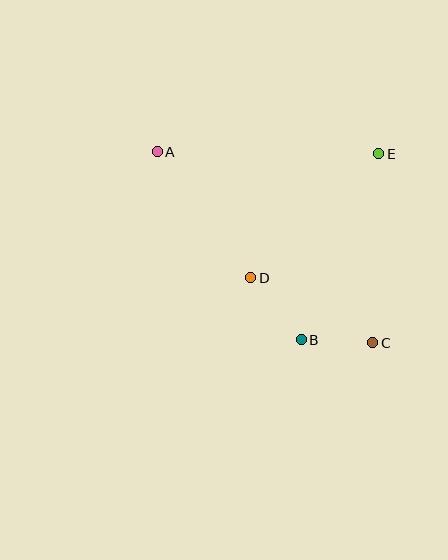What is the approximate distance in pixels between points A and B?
The distance between A and B is approximately 237 pixels.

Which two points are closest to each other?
Points B and C are closest to each other.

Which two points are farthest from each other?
Points A and C are farthest from each other.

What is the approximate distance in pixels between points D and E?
The distance between D and E is approximately 178 pixels.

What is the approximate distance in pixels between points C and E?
The distance between C and E is approximately 189 pixels.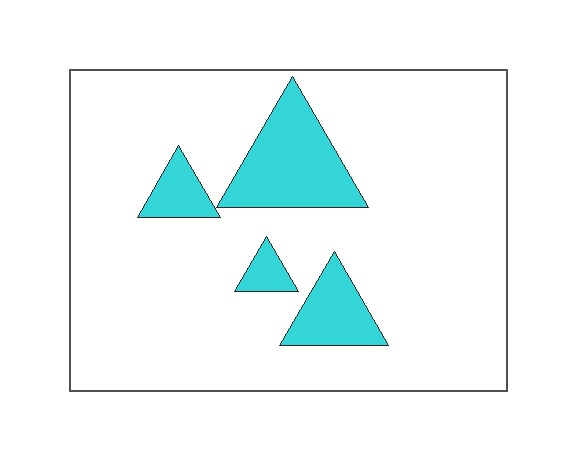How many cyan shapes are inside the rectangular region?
4.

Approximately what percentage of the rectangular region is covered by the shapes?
Approximately 15%.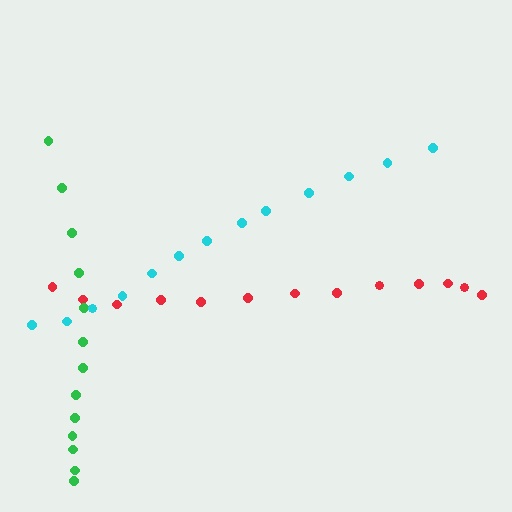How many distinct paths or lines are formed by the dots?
There are 3 distinct paths.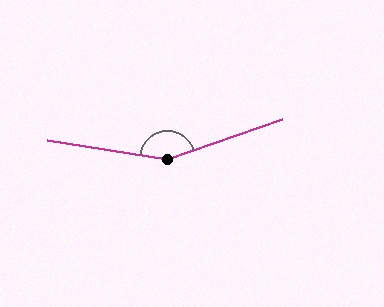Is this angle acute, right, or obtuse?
It is obtuse.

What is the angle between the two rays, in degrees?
Approximately 152 degrees.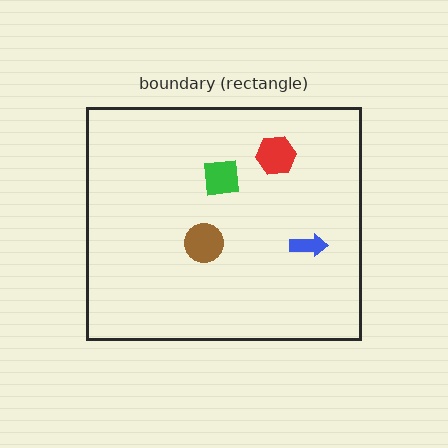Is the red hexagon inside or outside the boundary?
Inside.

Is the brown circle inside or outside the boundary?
Inside.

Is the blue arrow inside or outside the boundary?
Inside.